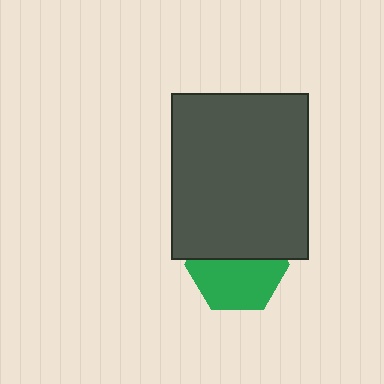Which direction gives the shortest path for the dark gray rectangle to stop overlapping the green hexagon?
Moving up gives the shortest separation.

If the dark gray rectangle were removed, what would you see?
You would see the complete green hexagon.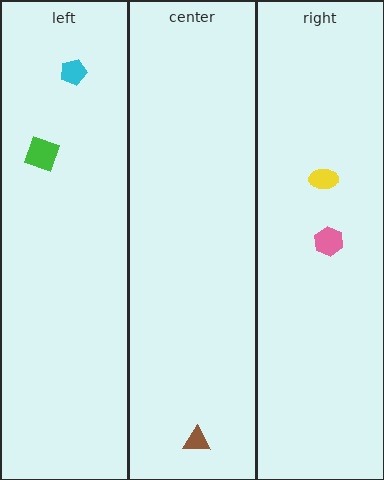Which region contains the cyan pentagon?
The left region.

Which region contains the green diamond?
The left region.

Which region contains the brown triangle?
The center region.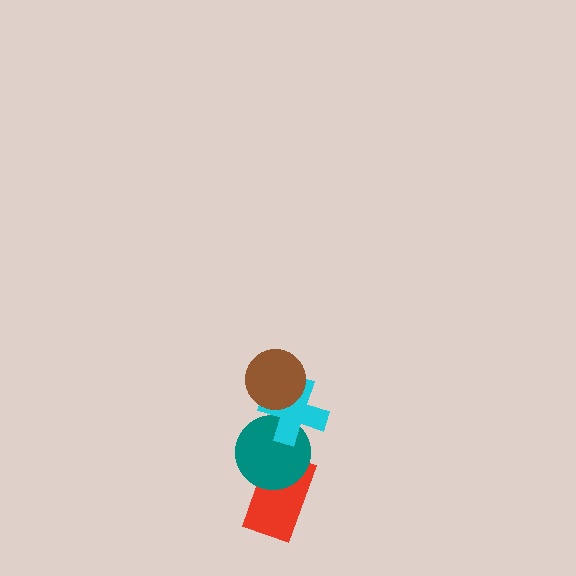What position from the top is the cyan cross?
The cyan cross is 2nd from the top.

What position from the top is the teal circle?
The teal circle is 3rd from the top.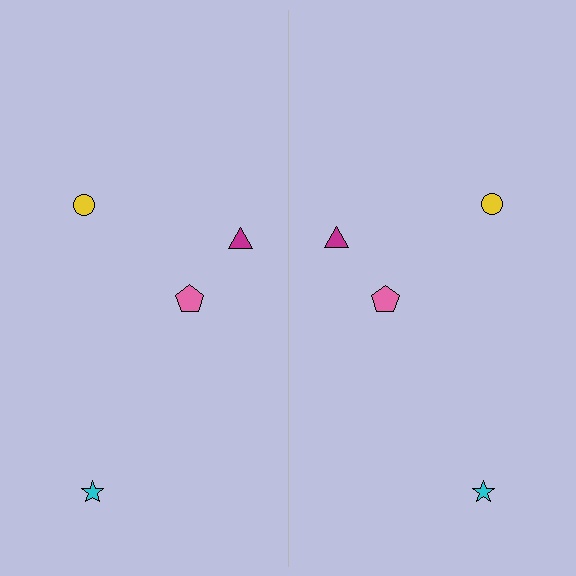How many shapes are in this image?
There are 8 shapes in this image.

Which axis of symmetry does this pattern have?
The pattern has a vertical axis of symmetry running through the center of the image.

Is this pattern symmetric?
Yes, this pattern has bilateral (reflection) symmetry.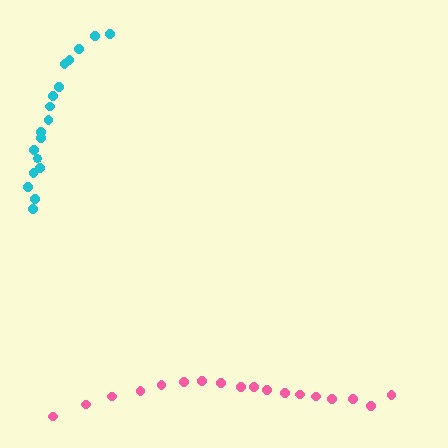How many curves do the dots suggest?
There are 2 distinct paths.